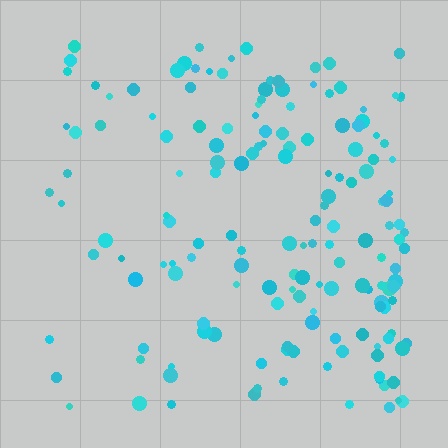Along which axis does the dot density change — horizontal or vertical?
Horizontal.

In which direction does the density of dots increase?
From left to right, with the right side densest.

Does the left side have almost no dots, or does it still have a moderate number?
Still a moderate number, just noticeably fewer than the right.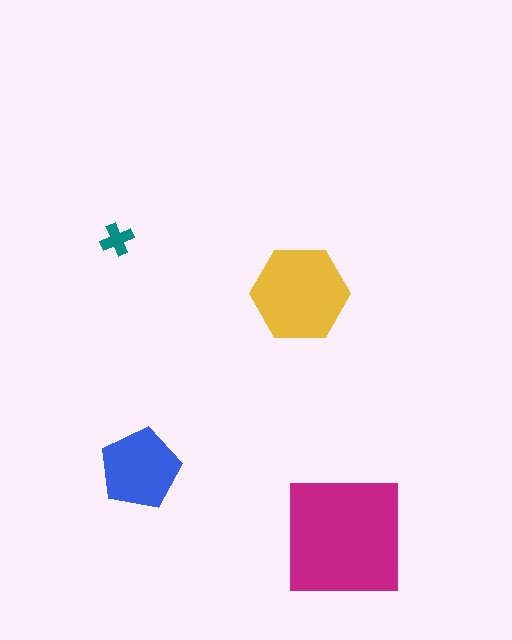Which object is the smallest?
The teal cross.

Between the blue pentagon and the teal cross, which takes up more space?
The blue pentagon.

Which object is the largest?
The magenta square.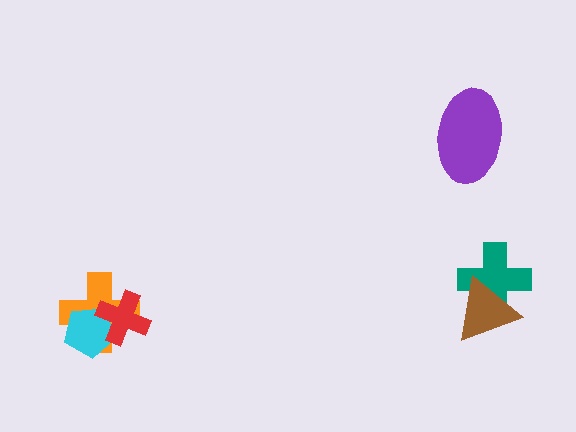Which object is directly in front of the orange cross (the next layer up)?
The cyan pentagon is directly in front of the orange cross.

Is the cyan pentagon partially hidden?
Yes, it is partially covered by another shape.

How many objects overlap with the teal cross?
1 object overlaps with the teal cross.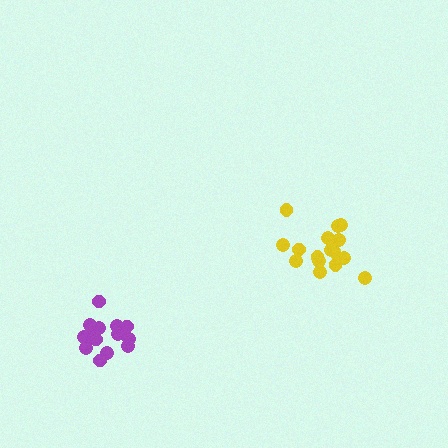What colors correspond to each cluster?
The clusters are colored: yellow, purple.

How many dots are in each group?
Group 1: 16 dots, Group 2: 14 dots (30 total).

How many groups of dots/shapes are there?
There are 2 groups.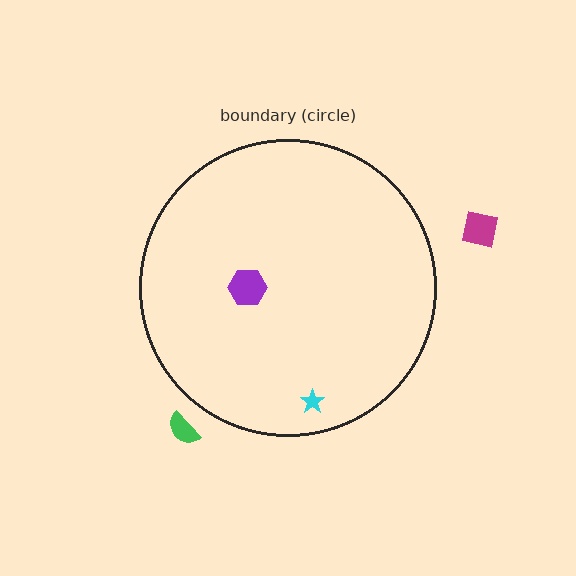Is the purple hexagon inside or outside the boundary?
Inside.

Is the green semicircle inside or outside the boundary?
Outside.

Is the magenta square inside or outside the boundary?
Outside.